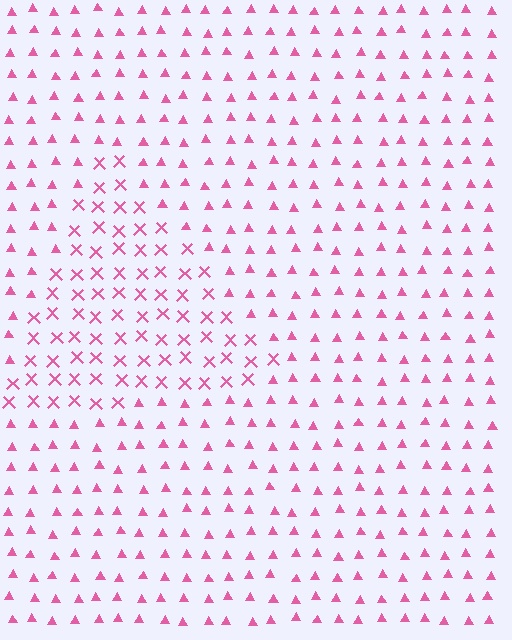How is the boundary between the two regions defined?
The boundary is defined by a change in element shape: X marks inside vs. triangles outside. All elements share the same color and spacing.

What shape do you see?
I see a triangle.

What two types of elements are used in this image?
The image uses X marks inside the triangle region and triangles outside it.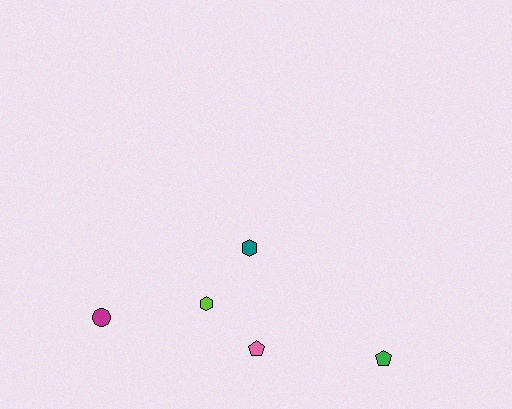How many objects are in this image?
There are 5 objects.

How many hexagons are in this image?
There are 2 hexagons.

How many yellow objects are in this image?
There are no yellow objects.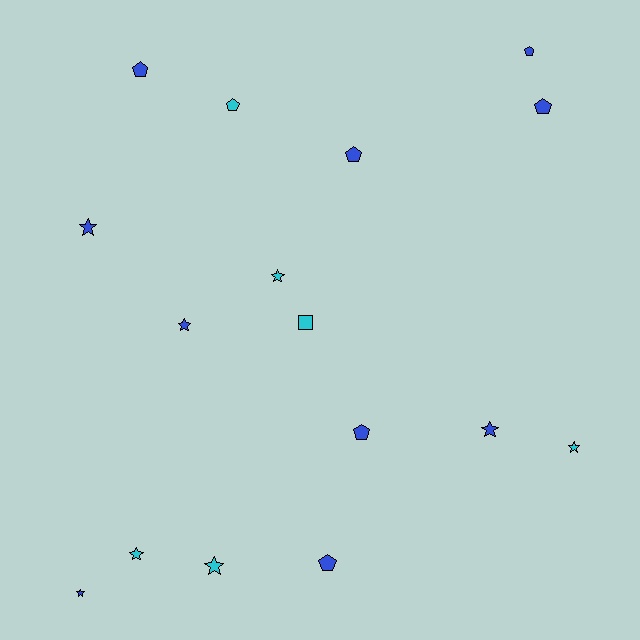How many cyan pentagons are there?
There is 1 cyan pentagon.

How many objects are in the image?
There are 16 objects.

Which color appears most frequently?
Blue, with 10 objects.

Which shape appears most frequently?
Star, with 8 objects.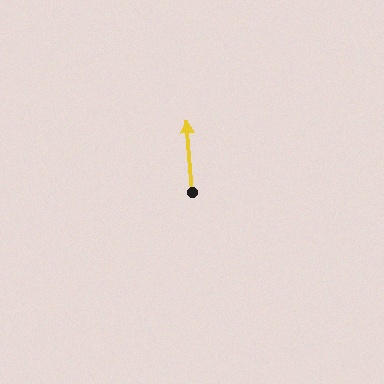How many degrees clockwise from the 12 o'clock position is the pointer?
Approximately 356 degrees.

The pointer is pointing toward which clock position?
Roughly 12 o'clock.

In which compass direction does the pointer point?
North.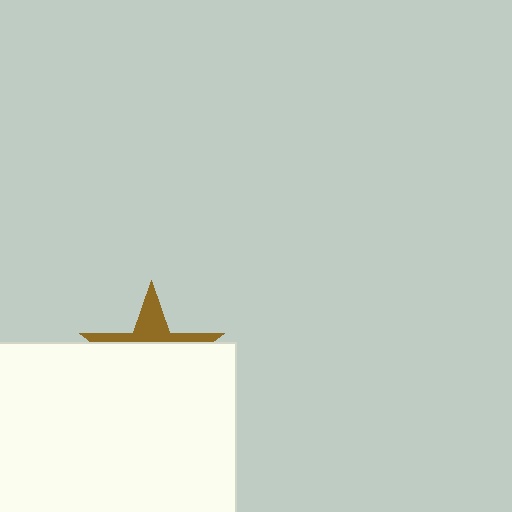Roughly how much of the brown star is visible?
A small part of it is visible (roughly 30%).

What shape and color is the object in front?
The object in front is a white rectangle.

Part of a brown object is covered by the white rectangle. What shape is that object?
It is a star.